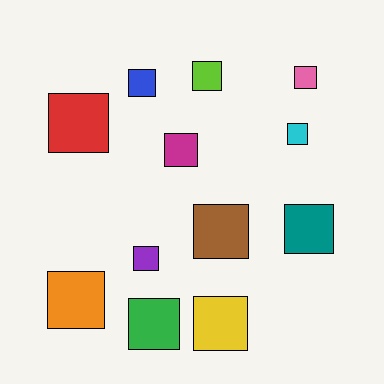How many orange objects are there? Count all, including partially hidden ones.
There is 1 orange object.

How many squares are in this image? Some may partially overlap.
There are 12 squares.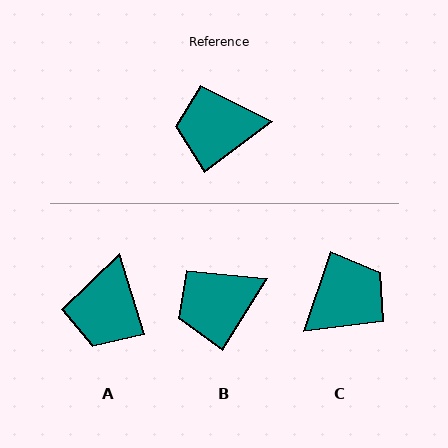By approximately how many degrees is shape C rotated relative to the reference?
Approximately 146 degrees clockwise.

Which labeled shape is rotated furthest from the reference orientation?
C, about 146 degrees away.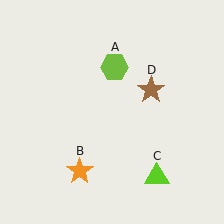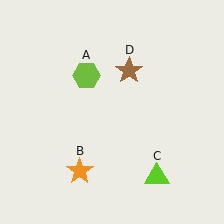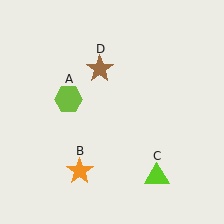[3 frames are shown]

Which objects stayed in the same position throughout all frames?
Orange star (object B) and lime triangle (object C) remained stationary.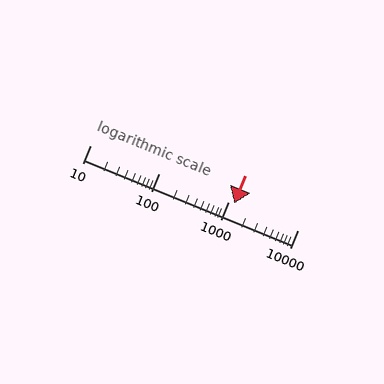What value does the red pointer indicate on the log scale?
The pointer indicates approximately 1200.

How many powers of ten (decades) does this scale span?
The scale spans 3 decades, from 10 to 10000.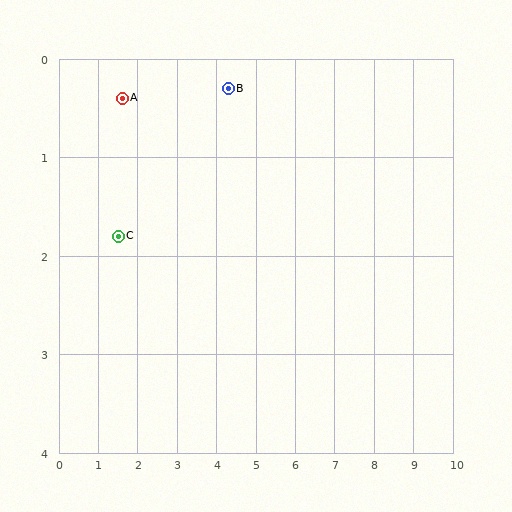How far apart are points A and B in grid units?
Points A and B are about 2.7 grid units apart.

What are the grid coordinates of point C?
Point C is at approximately (1.5, 1.8).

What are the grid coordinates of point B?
Point B is at approximately (4.3, 0.3).